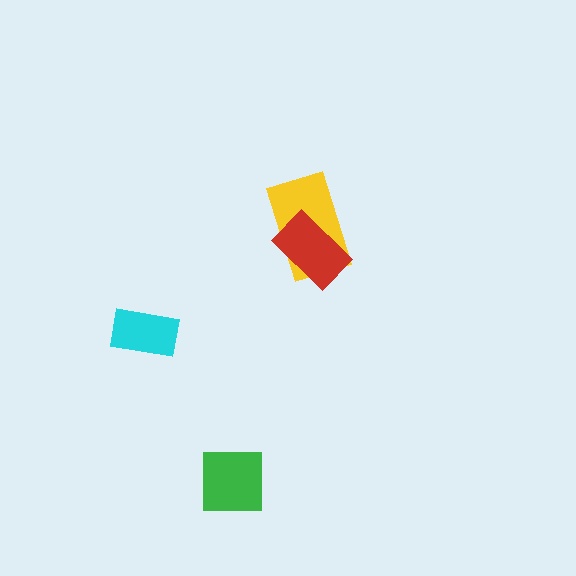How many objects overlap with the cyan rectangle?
0 objects overlap with the cyan rectangle.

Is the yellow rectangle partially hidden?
Yes, it is partially covered by another shape.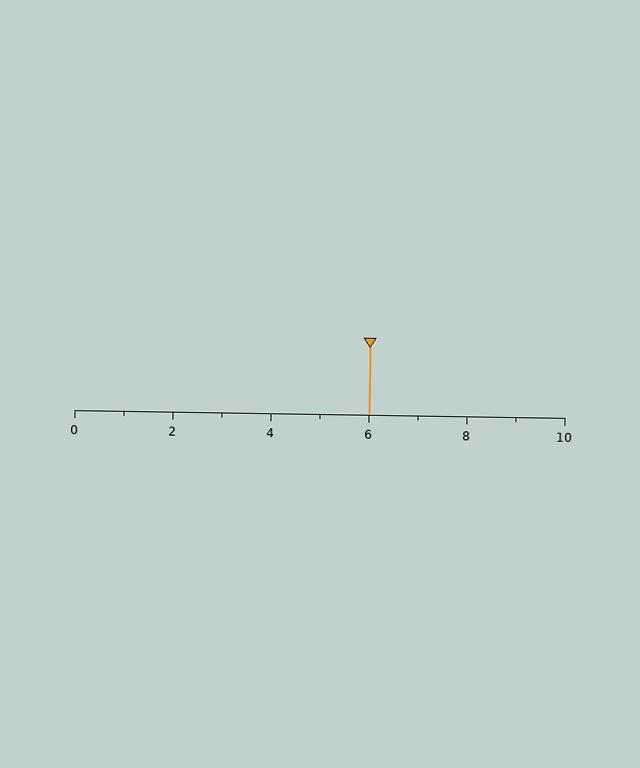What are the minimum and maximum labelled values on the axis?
The axis runs from 0 to 10.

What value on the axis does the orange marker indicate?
The marker indicates approximately 6.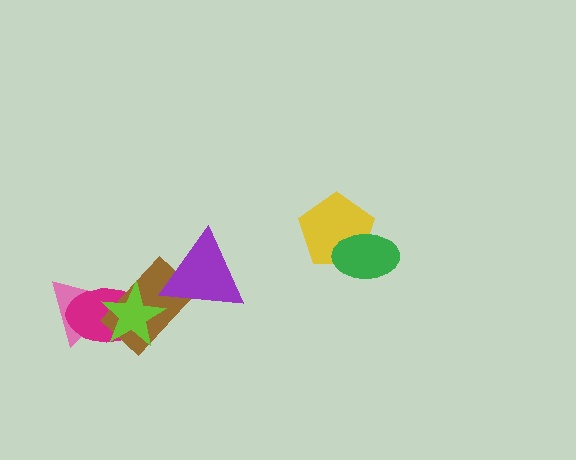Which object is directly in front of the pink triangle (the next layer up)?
The magenta ellipse is directly in front of the pink triangle.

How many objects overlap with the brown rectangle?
4 objects overlap with the brown rectangle.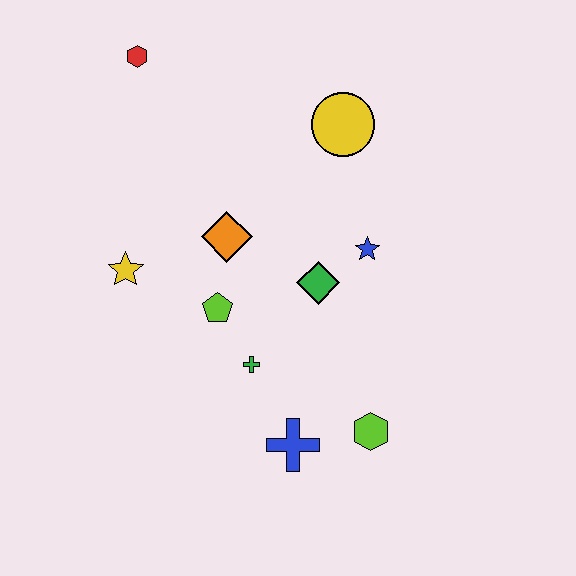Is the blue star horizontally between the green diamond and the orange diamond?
No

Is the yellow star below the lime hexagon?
No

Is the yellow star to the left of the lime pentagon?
Yes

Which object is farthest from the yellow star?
The lime hexagon is farthest from the yellow star.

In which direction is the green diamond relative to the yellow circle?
The green diamond is below the yellow circle.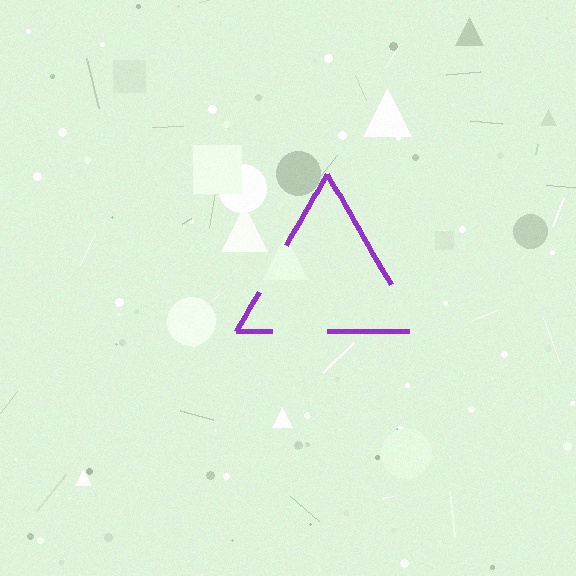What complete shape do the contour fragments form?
The contour fragments form a triangle.